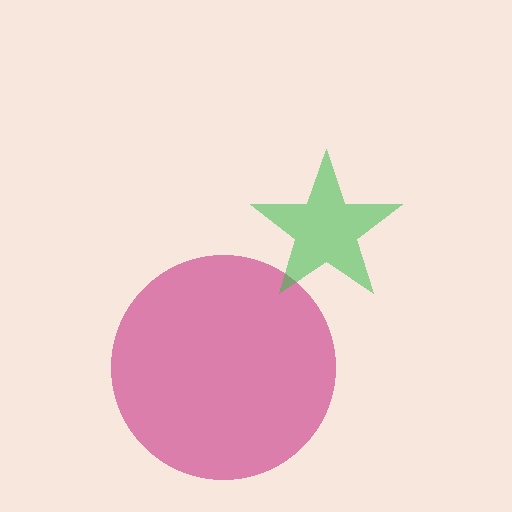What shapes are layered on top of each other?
The layered shapes are: a magenta circle, a green star.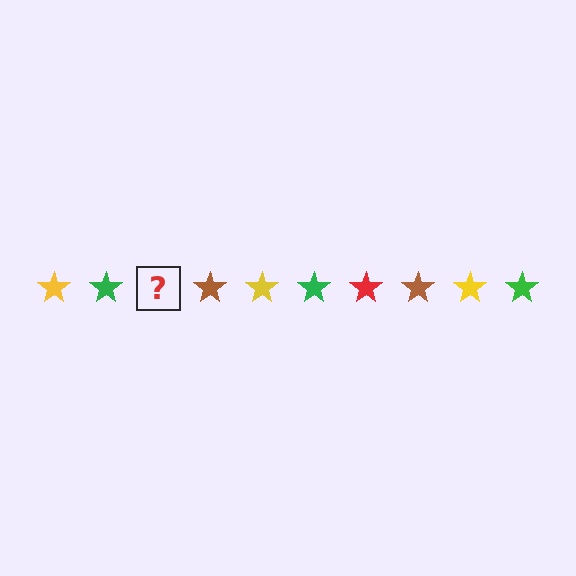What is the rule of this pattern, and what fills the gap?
The rule is that the pattern cycles through yellow, green, red, brown stars. The gap should be filled with a red star.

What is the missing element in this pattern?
The missing element is a red star.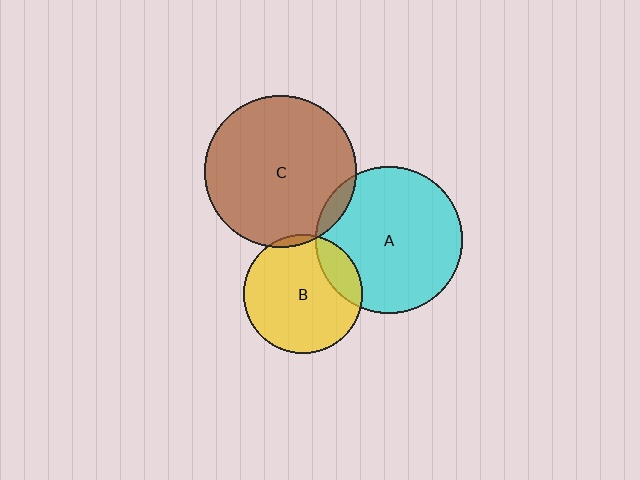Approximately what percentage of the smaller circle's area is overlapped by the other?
Approximately 5%.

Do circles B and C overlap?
Yes.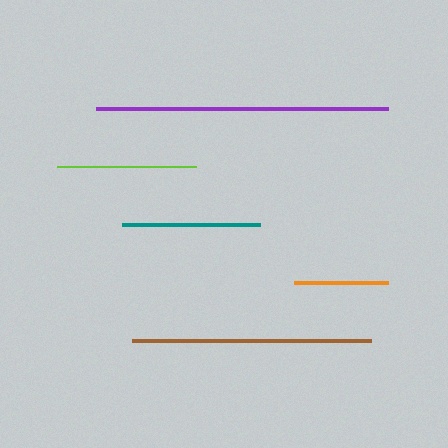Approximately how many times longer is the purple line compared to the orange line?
The purple line is approximately 3.1 times the length of the orange line.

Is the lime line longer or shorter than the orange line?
The lime line is longer than the orange line.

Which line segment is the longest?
The purple line is the longest at approximately 292 pixels.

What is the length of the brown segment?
The brown segment is approximately 238 pixels long.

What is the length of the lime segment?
The lime segment is approximately 139 pixels long.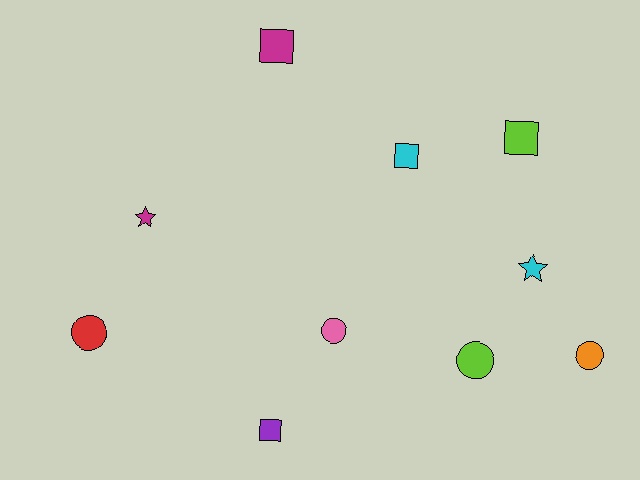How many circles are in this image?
There are 4 circles.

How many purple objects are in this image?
There is 1 purple object.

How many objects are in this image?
There are 10 objects.